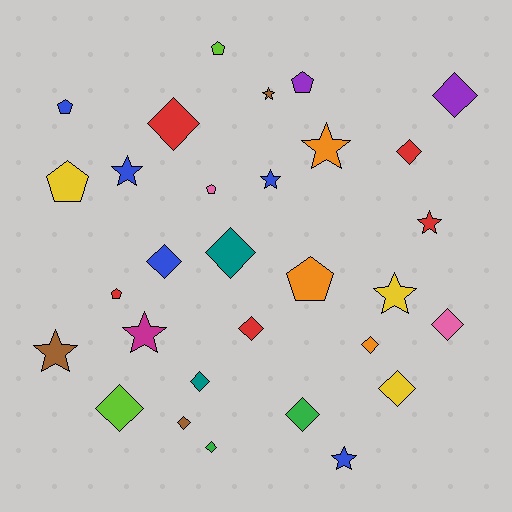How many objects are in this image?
There are 30 objects.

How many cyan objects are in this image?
There are no cyan objects.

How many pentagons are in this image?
There are 7 pentagons.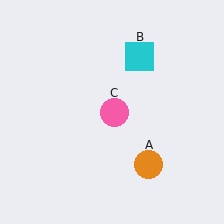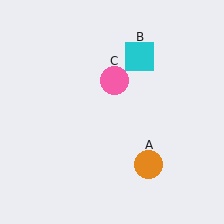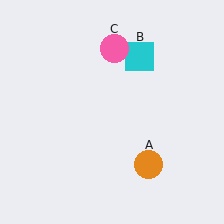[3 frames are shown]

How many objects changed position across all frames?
1 object changed position: pink circle (object C).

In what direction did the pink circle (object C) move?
The pink circle (object C) moved up.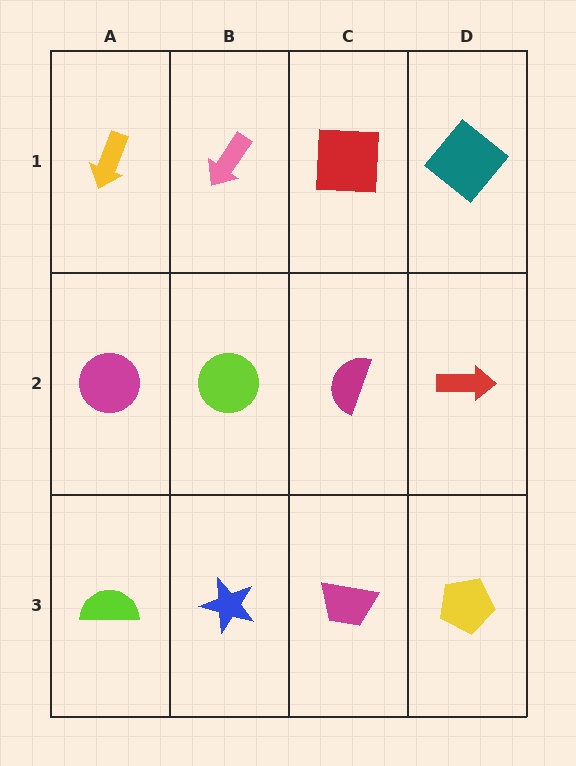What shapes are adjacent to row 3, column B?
A lime circle (row 2, column B), a lime semicircle (row 3, column A), a magenta trapezoid (row 3, column C).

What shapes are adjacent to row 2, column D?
A teal diamond (row 1, column D), a yellow pentagon (row 3, column D), a magenta semicircle (row 2, column C).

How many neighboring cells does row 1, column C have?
3.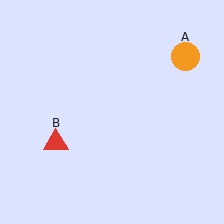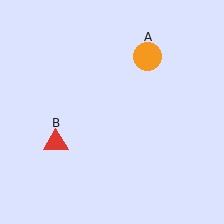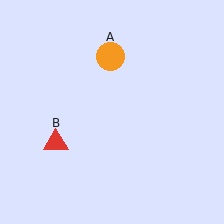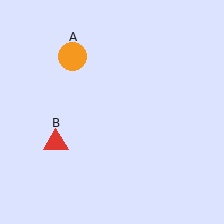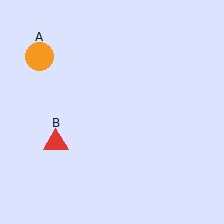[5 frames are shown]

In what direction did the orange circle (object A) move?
The orange circle (object A) moved left.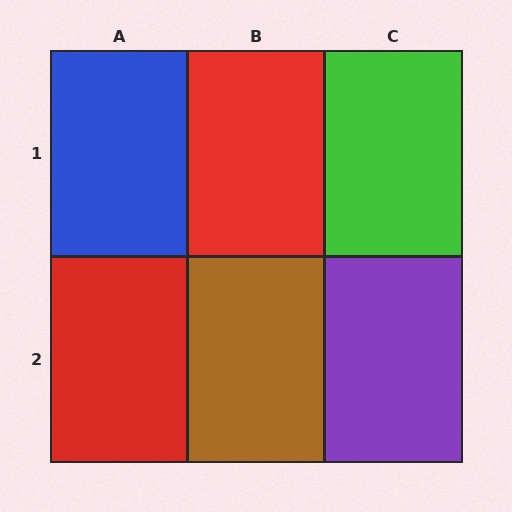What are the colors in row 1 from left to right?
Blue, red, green.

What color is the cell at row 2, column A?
Red.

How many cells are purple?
1 cell is purple.